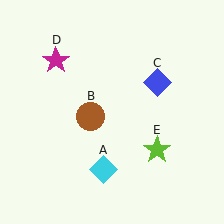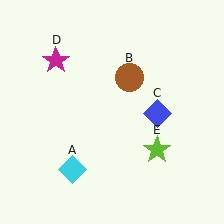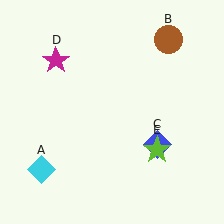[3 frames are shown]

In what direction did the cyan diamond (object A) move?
The cyan diamond (object A) moved left.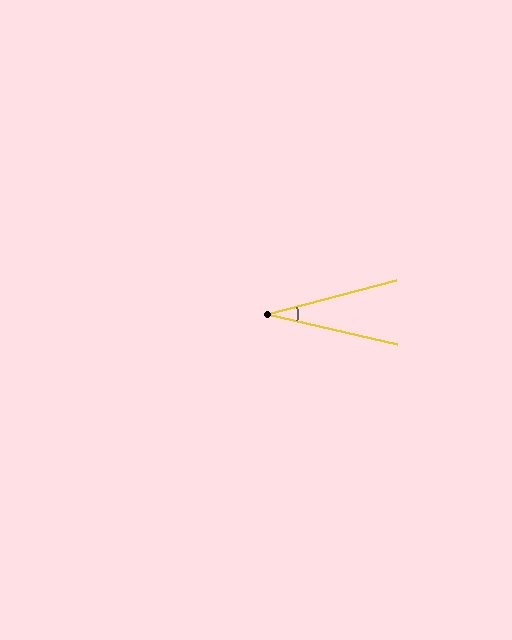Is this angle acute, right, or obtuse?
It is acute.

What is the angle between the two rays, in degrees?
Approximately 28 degrees.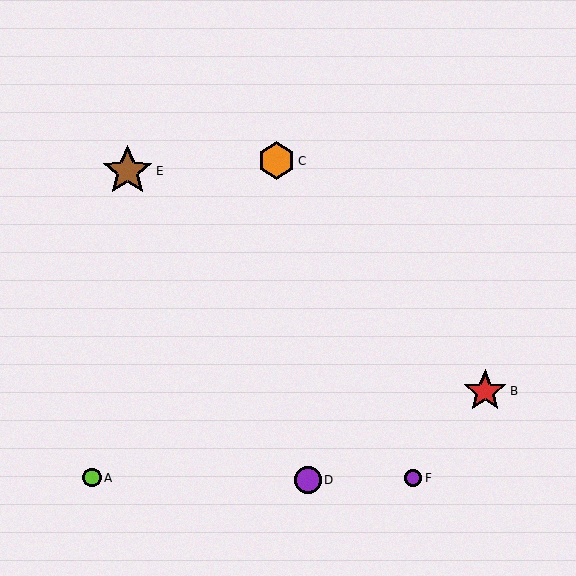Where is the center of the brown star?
The center of the brown star is at (128, 171).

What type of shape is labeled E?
Shape E is a brown star.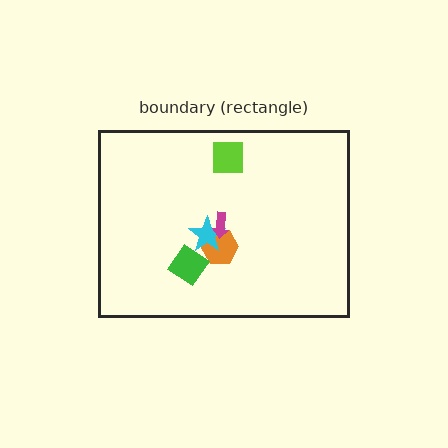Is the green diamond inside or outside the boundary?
Inside.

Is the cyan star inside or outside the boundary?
Inside.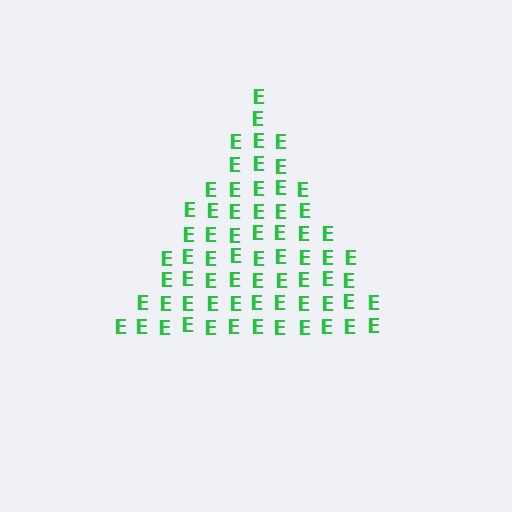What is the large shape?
The large shape is a triangle.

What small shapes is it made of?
It is made of small letter E's.